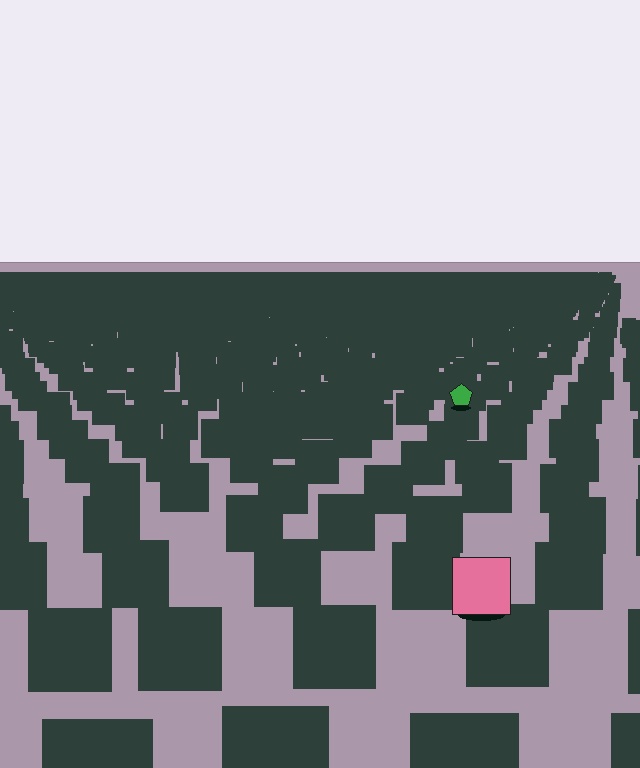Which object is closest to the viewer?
The pink square is closest. The texture marks near it are larger and more spread out.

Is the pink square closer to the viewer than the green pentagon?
Yes. The pink square is closer — you can tell from the texture gradient: the ground texture is coarser near it.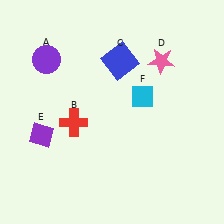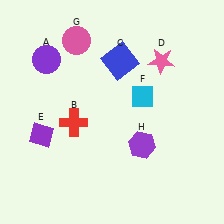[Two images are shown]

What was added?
A pink circle (G), a purple hexagon (H) were added in Image 2.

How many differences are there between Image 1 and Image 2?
There are 2 differences between the two images.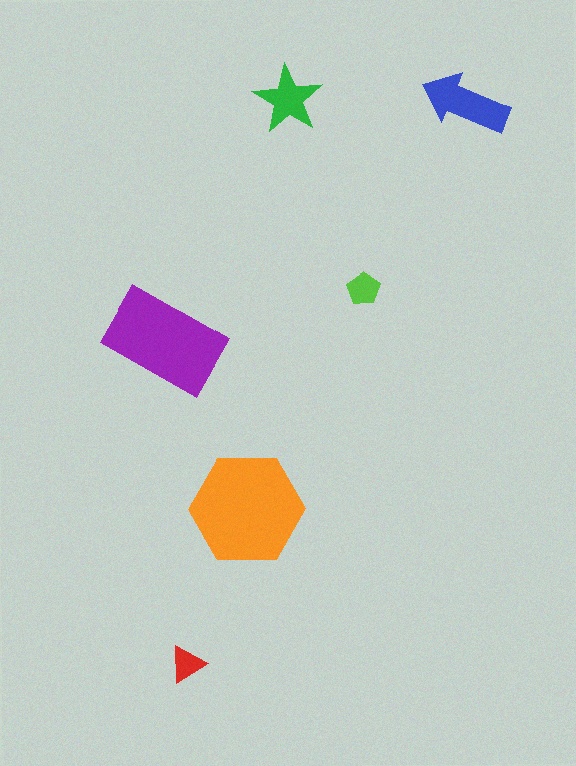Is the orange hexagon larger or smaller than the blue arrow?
Larger.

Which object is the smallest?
The red triangle.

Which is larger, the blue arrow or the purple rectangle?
The purple rectangle.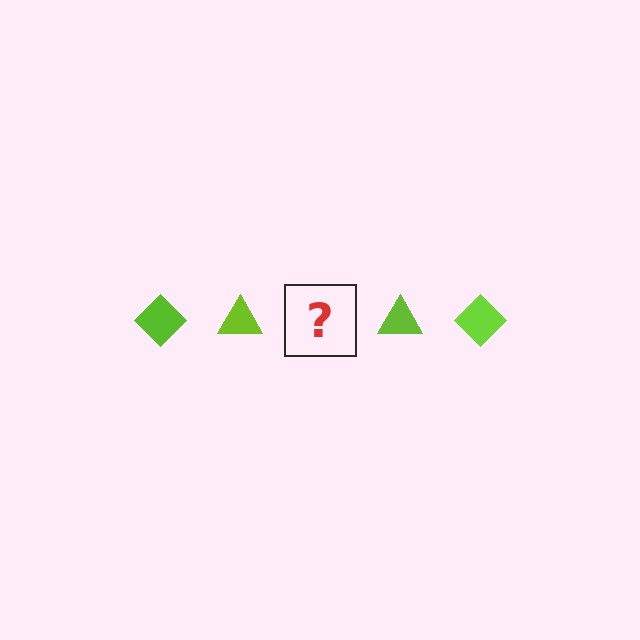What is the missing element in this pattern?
The missing element is a lime diamond.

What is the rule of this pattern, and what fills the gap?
The rule is that the pattern cycles through diamond, triangle shapes in lime. The gap should be filled with a lime diamond.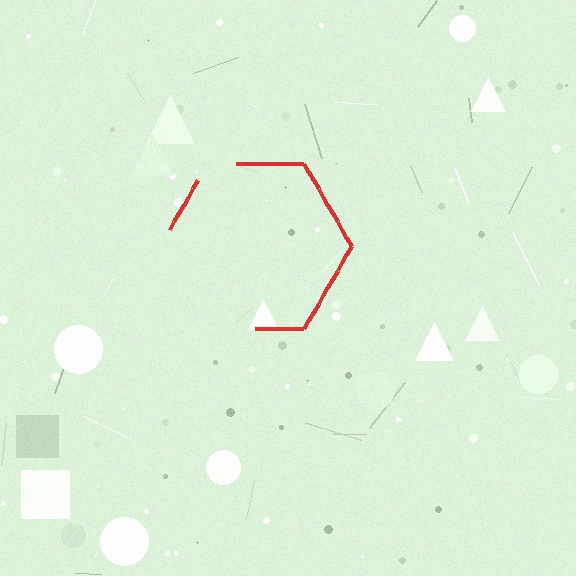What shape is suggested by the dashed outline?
The dashed outline suggests a hexagon.